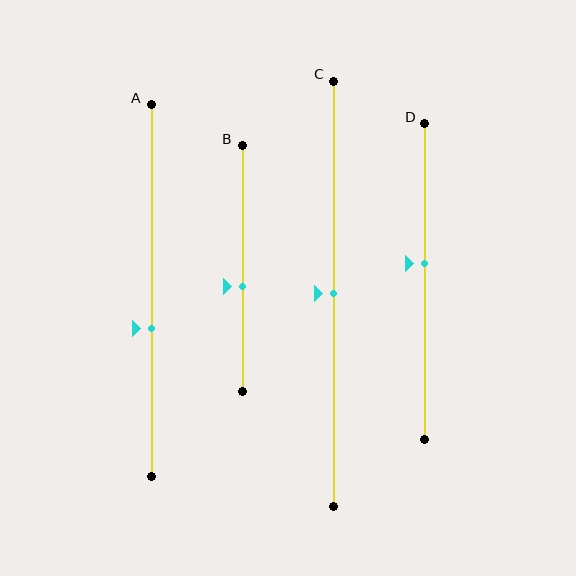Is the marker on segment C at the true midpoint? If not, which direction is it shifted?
Yes, the marker on segment C is at the true midpoint.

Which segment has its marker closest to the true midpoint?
Segment C has its marker closest to the true midpoint.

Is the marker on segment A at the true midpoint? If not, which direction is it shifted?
No, the marker on segment A is shifted downward by about 10% of the segment length.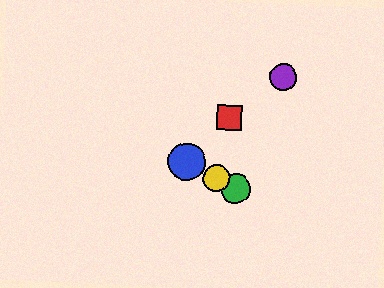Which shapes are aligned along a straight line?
The blue circle, the green circle, the yellow circle are aligned along a straight line.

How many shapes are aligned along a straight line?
3 shapes (the blue circle, the green circle, the yellow circle) are aligned along a straight line.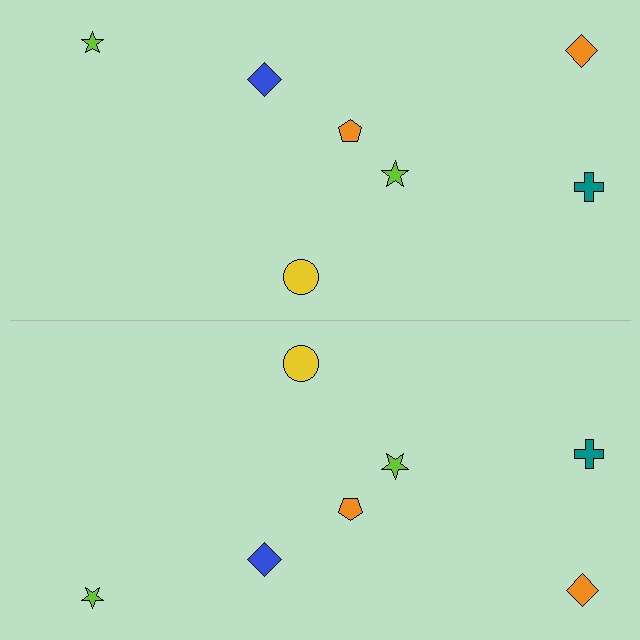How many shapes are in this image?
There are 14 shapes in this image.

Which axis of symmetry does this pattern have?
The pattern has a horizontal axis of symmetry running through the center of the image.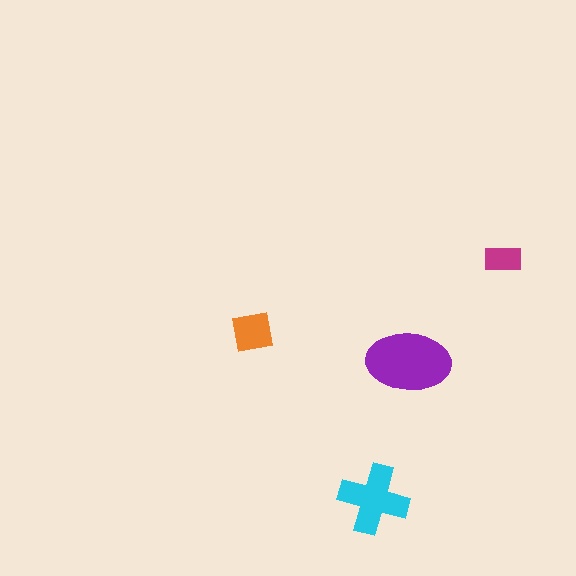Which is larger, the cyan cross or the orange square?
The cyan cross.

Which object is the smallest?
The magenta rectangle.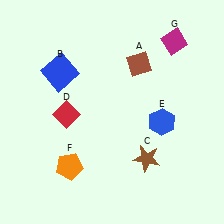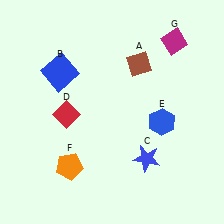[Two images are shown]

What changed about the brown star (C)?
In Image 1, C is brown. In Image 2, it changed to blue.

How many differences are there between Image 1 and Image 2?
There is 1 difference between the two images.